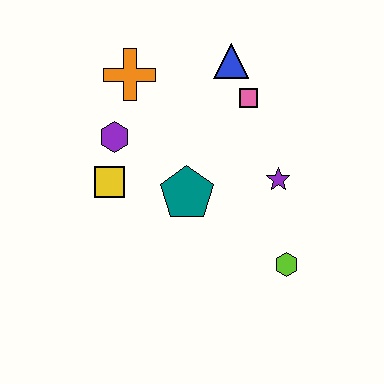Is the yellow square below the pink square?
Yes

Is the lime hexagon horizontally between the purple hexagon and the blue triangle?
No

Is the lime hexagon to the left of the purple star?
No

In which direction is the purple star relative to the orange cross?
The purple star is to the right of the orange cross.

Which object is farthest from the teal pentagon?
The blue triangle is farthest from the teal pentagon.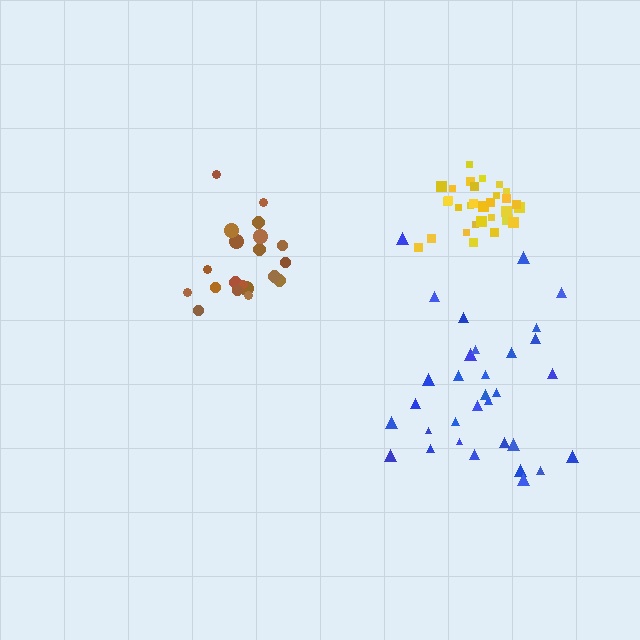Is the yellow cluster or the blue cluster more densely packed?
Yellow.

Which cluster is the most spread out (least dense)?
Brown.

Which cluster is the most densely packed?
Yellow.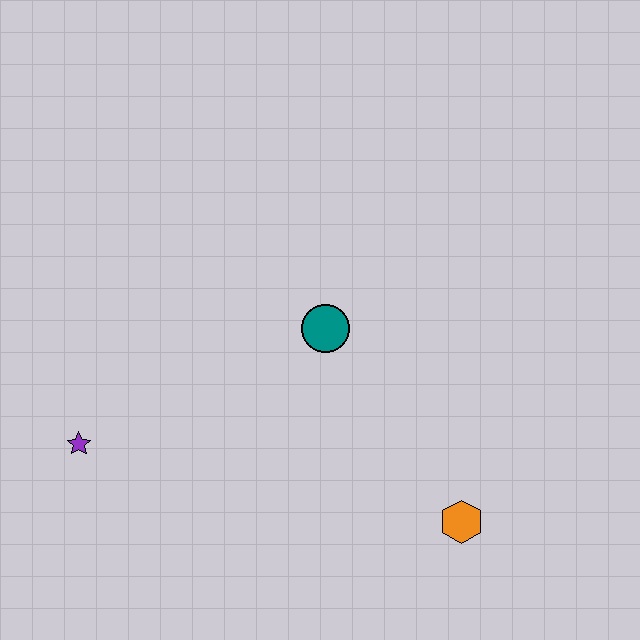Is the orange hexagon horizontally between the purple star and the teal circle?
No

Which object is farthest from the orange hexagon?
The purple star is farthest from the orange hexagon.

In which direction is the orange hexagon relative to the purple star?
The orange hexagon is to the right of the purple star.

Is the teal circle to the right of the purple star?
Yes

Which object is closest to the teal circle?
The orange hexagon is closest to the teal circle.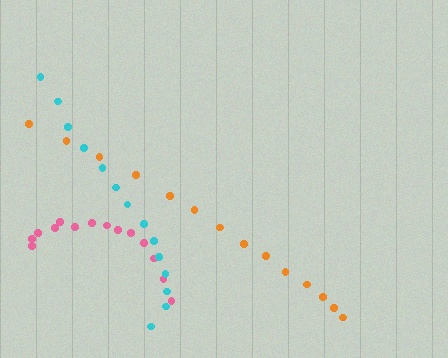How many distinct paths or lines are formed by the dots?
There are 3 distinct paths.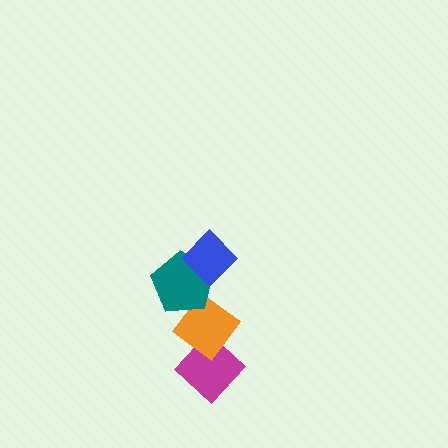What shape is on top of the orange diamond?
The teal pentagon is on top of the orange diamond.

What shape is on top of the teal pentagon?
The blue diamond is on top of the teal pentagon.